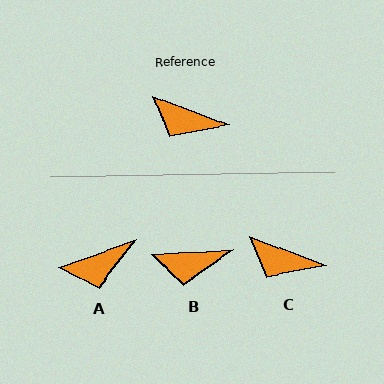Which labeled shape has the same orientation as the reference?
C.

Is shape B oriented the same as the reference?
No, it is off by about 23 degrees.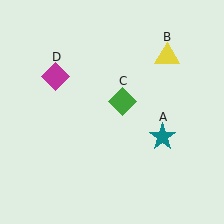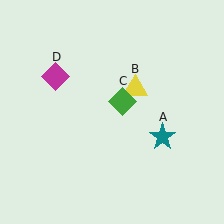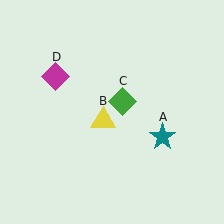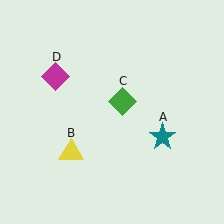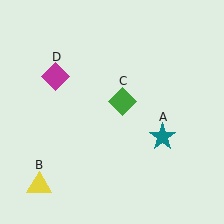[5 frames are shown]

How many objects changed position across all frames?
1 object changed position: yellow triangle (object B).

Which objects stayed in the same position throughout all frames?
Teal star (object A) and green diamond (object C) and magenta diamond (object D) remained stationary.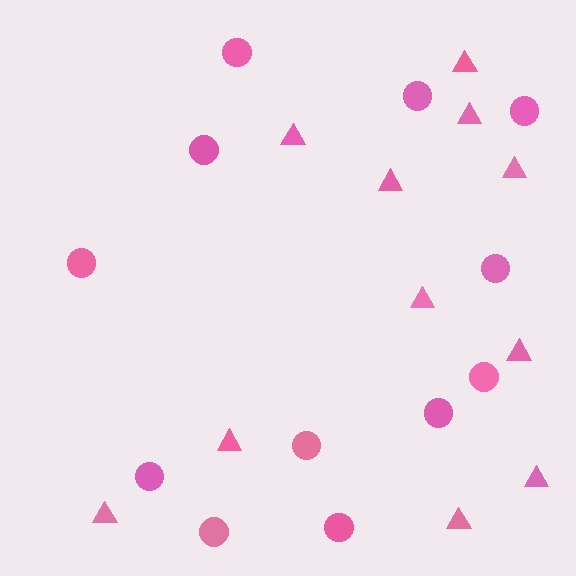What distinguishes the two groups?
There are 2 groups: one group of circles (12) and one group of triangles (11).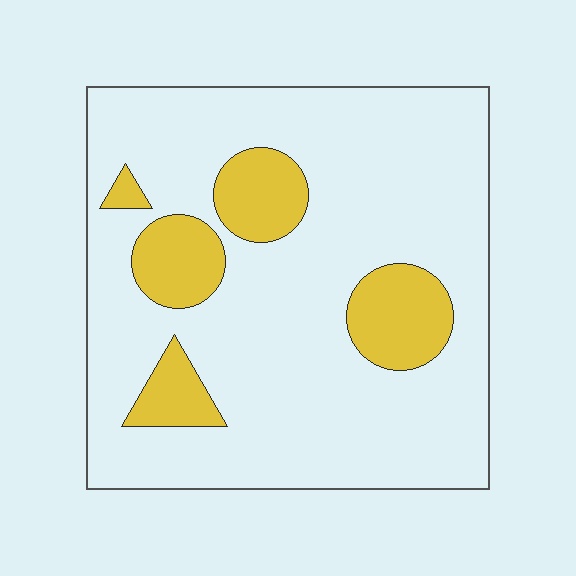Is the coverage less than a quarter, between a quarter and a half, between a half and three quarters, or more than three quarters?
Less than a quarter.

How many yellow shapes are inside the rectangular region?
5.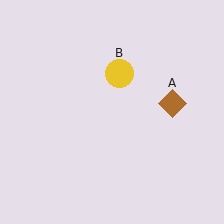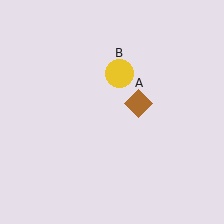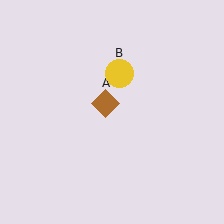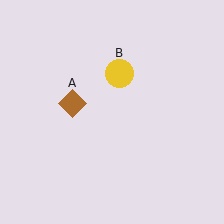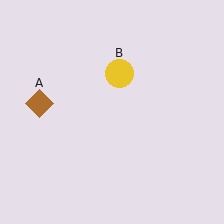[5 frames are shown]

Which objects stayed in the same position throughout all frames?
Yellow circle (object B) remained stationary.